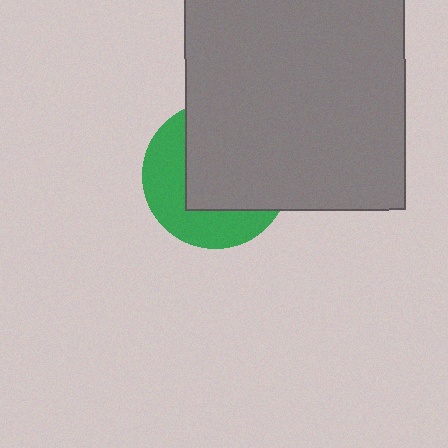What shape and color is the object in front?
The object in front is a gray square.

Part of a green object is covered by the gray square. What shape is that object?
It is a circle.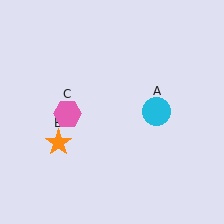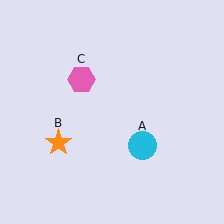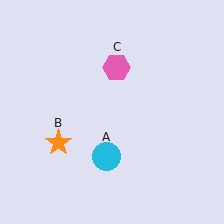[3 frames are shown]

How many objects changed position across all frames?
2 objects changed position: cyan circle (object A), pink hexagon (object C).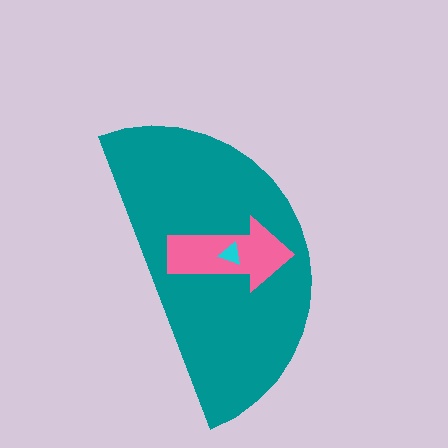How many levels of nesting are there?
3.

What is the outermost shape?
The teal semicircle.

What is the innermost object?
The cyan triangle.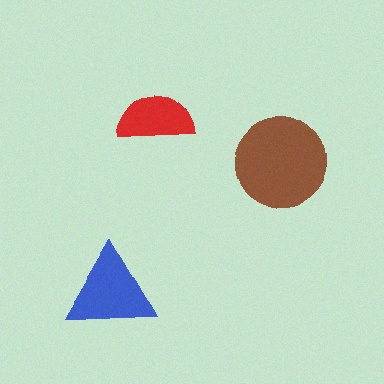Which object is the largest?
The brown circle.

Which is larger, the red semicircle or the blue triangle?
The blue triangle.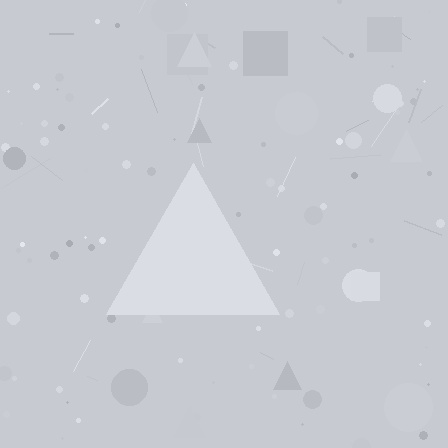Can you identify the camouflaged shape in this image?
The camouflaged shape is a triangle.